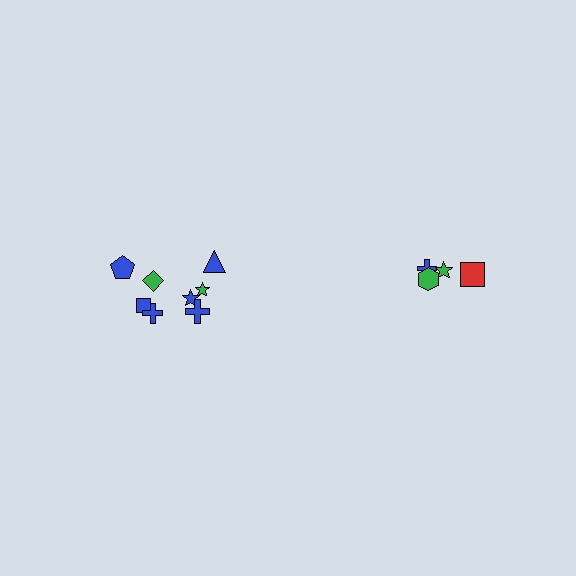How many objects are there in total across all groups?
There are 12 objects.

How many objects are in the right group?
There are 4 objects.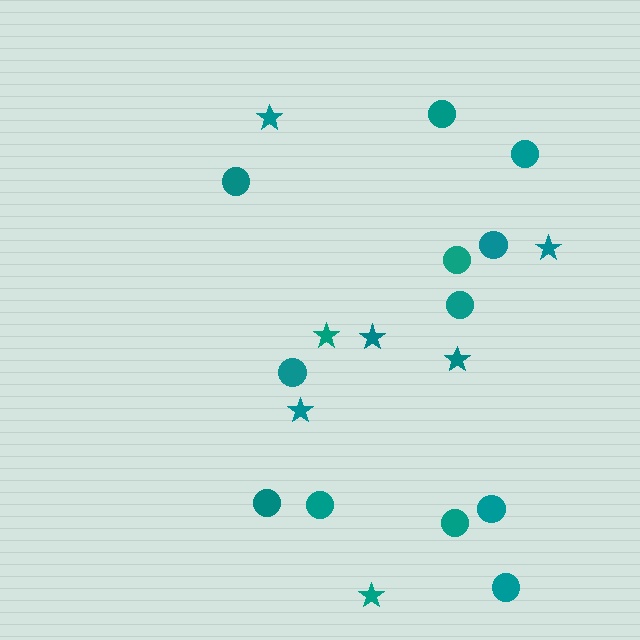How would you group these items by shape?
There are 2 groups: one group of circles (12) and one group of stars (7).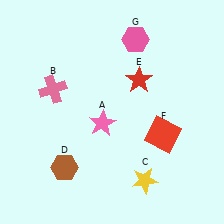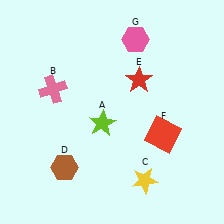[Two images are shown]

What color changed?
The star (A) changed from pink in Image 1 to lime in Image 2.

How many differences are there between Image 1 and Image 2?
There is 1 difference between the two images.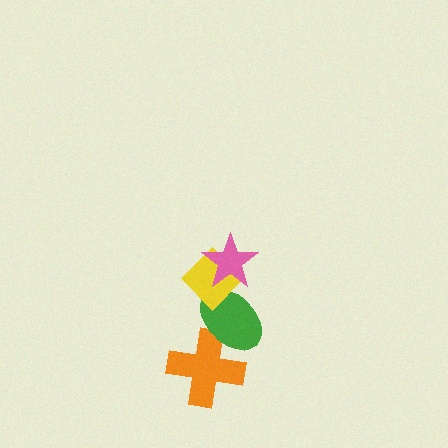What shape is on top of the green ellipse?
The yellow diamond is on top of the green ellipse.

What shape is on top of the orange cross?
The green ellipse is on top of the orange cross.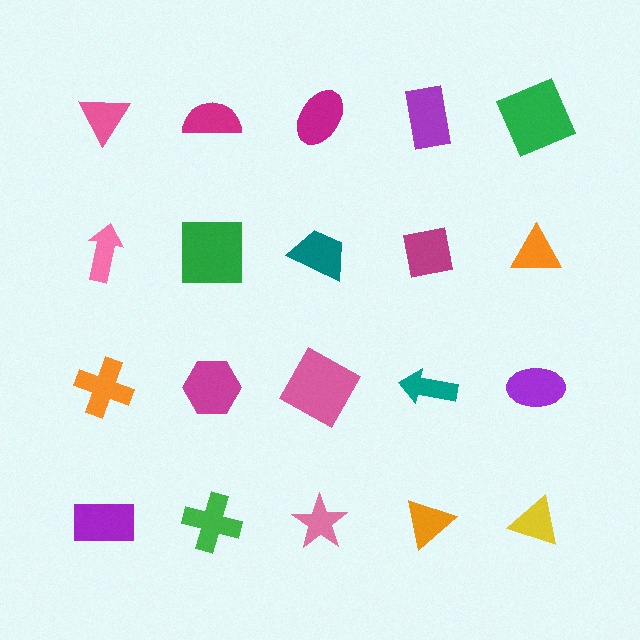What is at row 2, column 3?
A teal trapezoid.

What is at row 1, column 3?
A magenta ellipse.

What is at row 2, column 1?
A pink arrow.